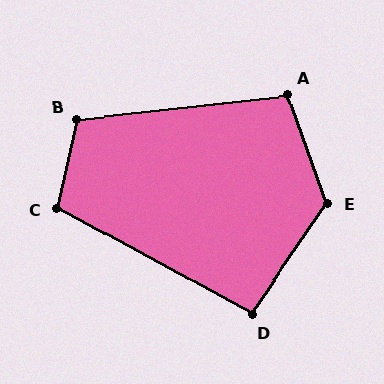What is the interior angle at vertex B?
Approximately 109 degrees (obtuse).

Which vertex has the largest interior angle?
E, at approximately 125 degrees.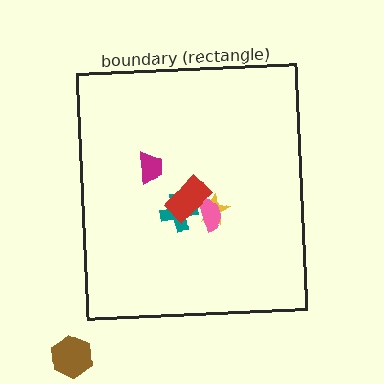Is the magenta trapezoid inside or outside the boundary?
Inside.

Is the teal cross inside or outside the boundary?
Inside.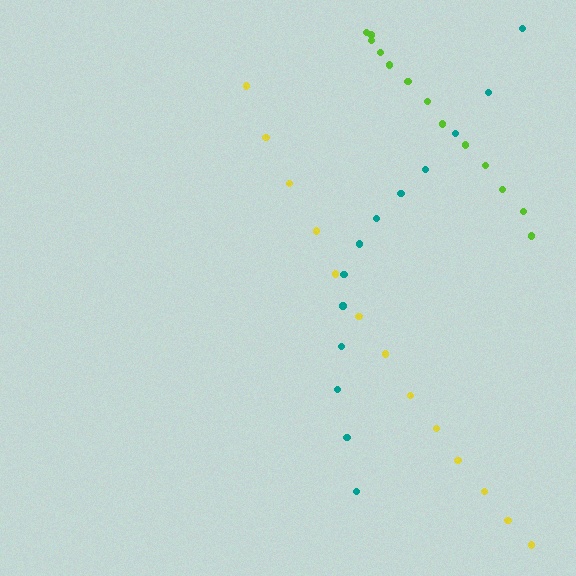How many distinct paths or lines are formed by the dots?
There are 3 distinct paths.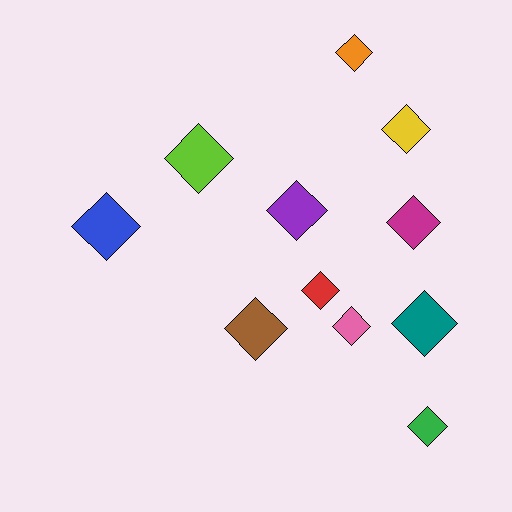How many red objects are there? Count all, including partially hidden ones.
There is 1 red object.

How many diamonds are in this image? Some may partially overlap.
There are 11 diamonds.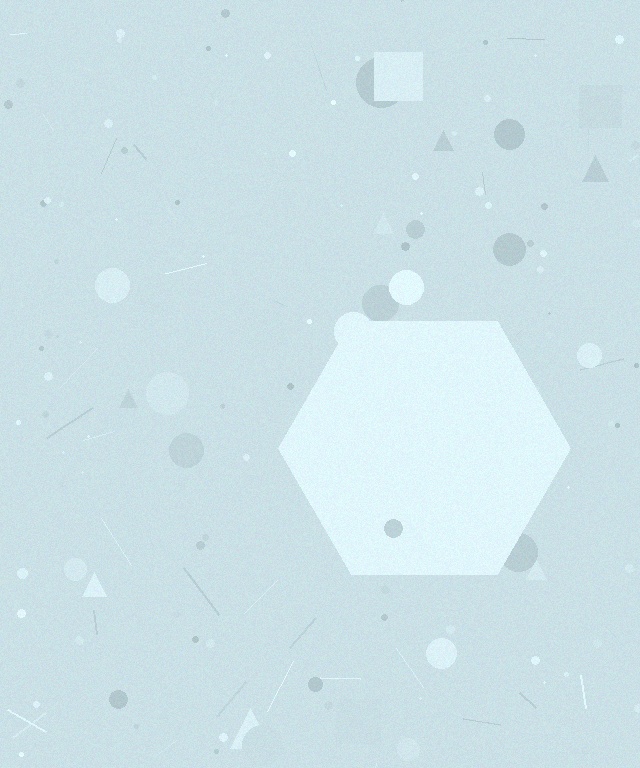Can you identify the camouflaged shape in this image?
The camouflaged shape is a hexagon.